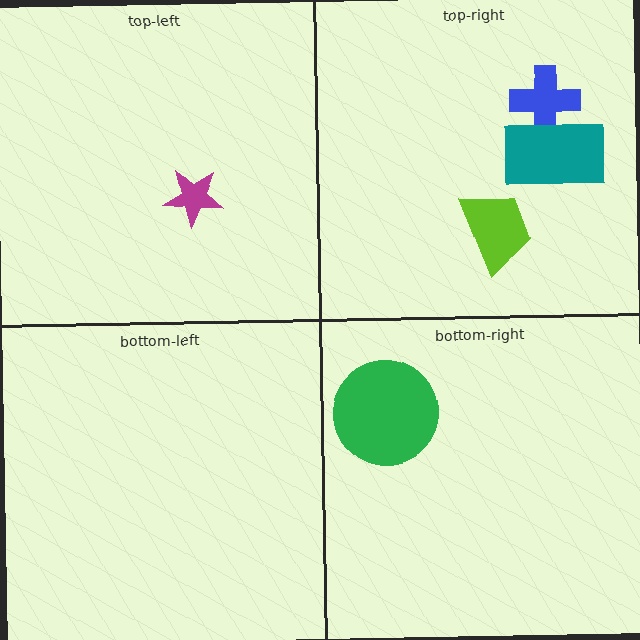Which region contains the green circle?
The bottom-right region.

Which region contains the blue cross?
The top-right region.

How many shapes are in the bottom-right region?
1.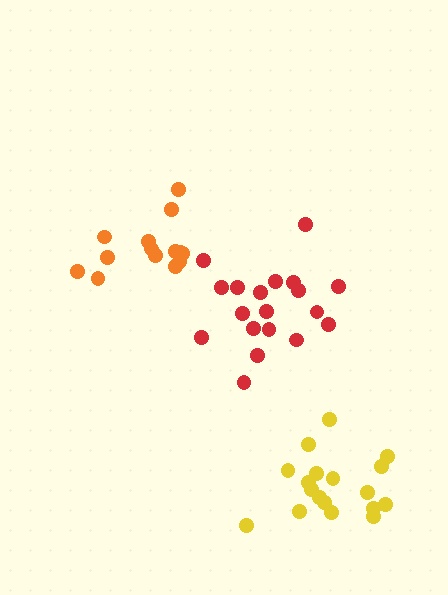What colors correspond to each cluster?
The clusters are colored: orange, yellow, red.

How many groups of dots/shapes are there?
There are 3 groups.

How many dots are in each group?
Group 1: 14 dots, Group 2: 18 dots, Group 3: 19 dots (51 total).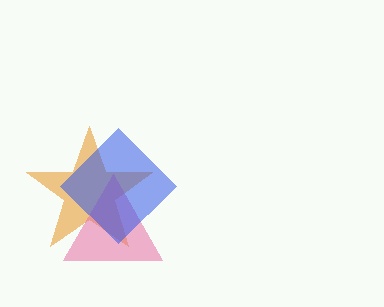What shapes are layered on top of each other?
The layered shapes are: an orange star, a pink triangle, a blue diamond.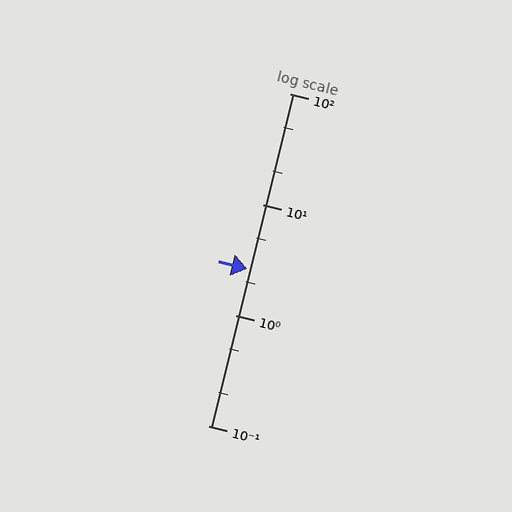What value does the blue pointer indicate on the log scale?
The pointer indicates approximately 2.6.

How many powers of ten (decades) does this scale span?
The scale spans 3 decades, from 0.1 to 100.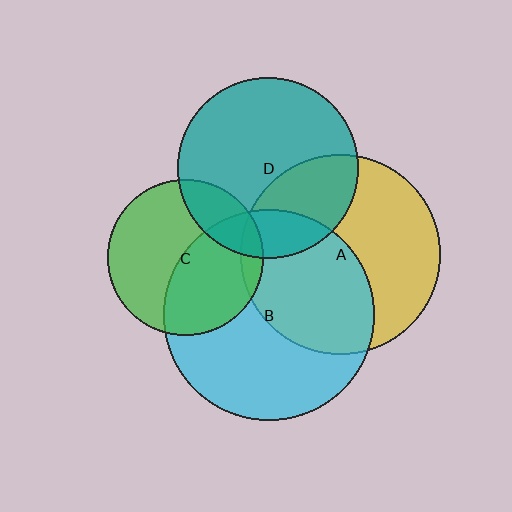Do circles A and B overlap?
Yes.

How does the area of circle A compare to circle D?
Approximately 1.2 times.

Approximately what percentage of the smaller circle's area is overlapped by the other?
Approximately 45%.